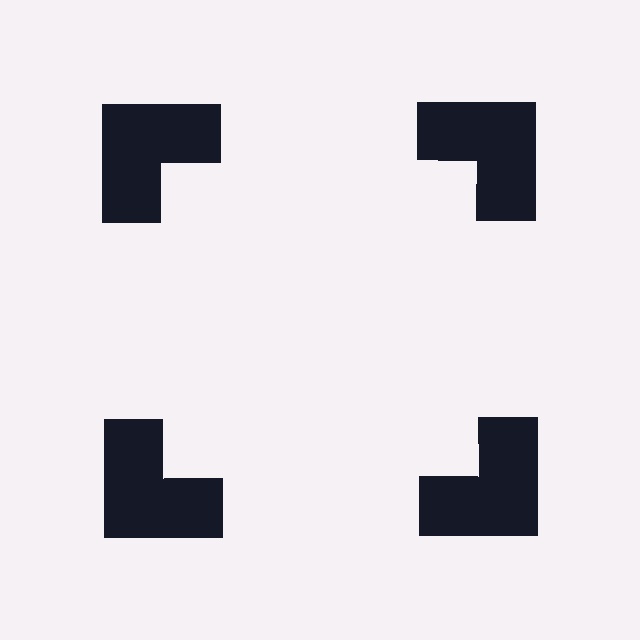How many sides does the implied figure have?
4 sides.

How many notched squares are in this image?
There are 4 — one at each vertex of the illusory square.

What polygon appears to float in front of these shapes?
An illusory square — its edges are inferred from the aligned wedge cuts in the notched squares, not physically drawn.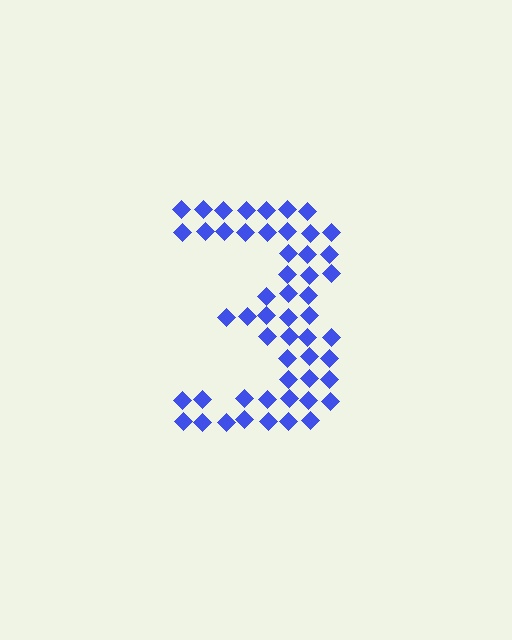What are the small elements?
The small elements are diamonds.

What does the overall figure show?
The overall figure shows the digit 3.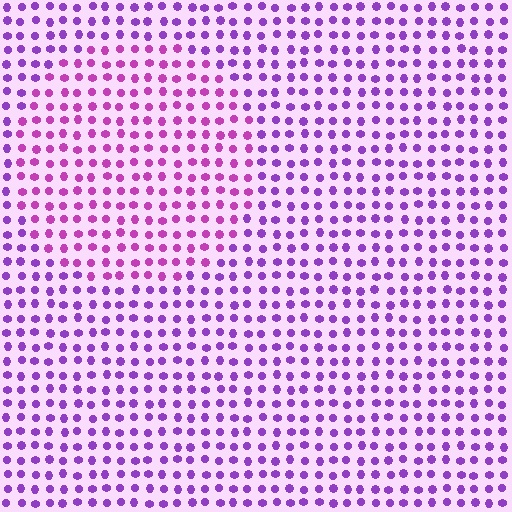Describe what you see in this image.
The image is filled with small purple elements in a uniform arrangement. A circle-shaped region is visible where the elements are tinted to a slightly different hue, forming a subtle color boundary.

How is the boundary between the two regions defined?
The boundary is defined purely by a slight shift in hue (about 28 degrees). Spacing, size, and orientation are identical on both sides.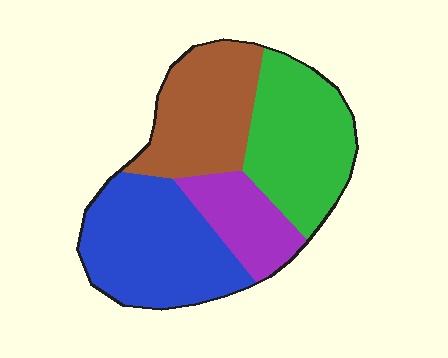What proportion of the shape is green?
Green covers 28% of the shape.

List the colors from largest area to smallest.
From largest to smallest: blue, green, brown, purple.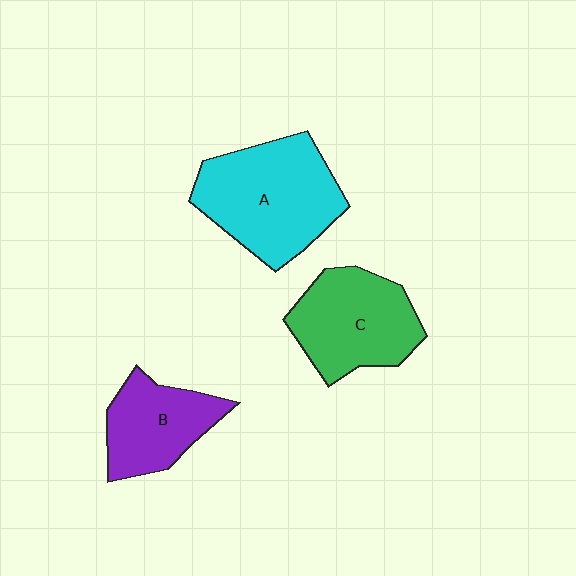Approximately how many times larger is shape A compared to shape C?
Approximately 1.2 times.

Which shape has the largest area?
Shape A (cyan).